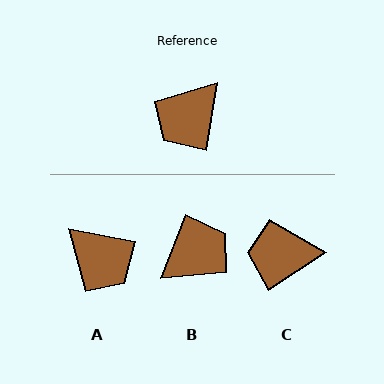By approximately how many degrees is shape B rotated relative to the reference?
Approximately 168 degrees counter-clockwise.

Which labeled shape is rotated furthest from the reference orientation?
B, about 168 degrees away.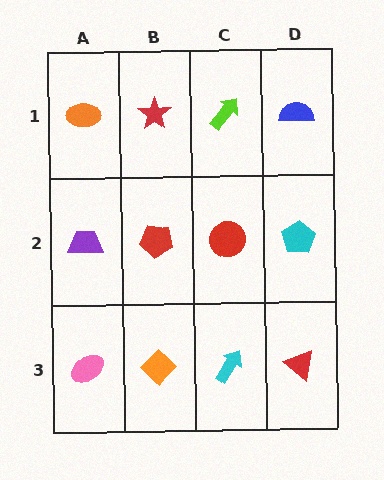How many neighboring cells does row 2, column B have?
4.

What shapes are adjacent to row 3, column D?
A cyan pentagon (row 2, column D), a cyan arrow (row 3, column C).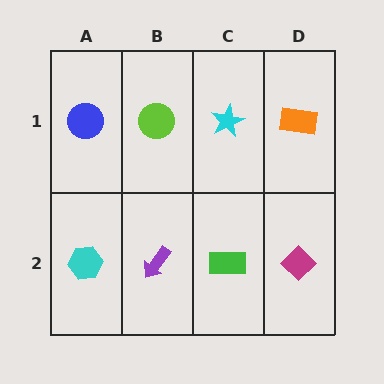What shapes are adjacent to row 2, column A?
A blue circle (row 1, column A), a purple arrow (row 2, column B).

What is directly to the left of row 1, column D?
A cyan star.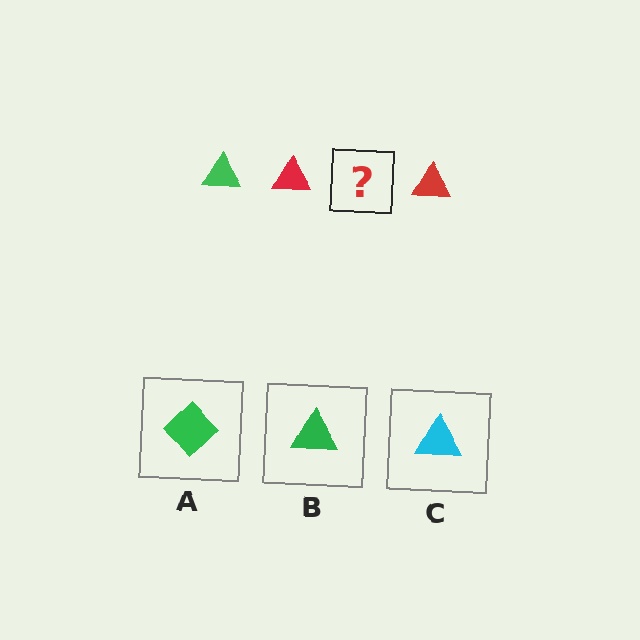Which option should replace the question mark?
Option B.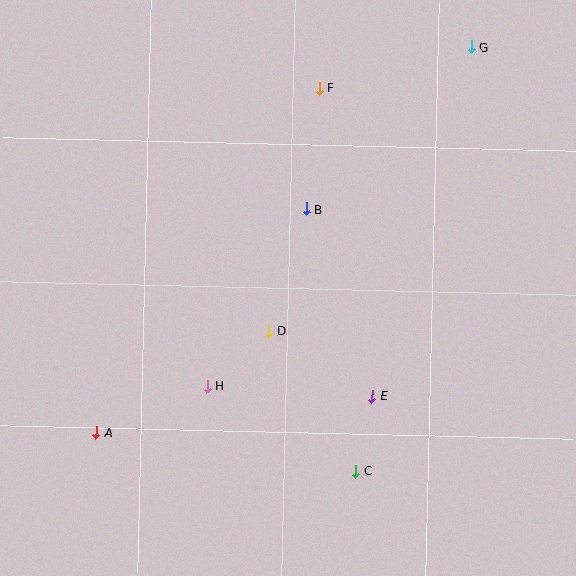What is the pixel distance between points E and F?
The distance between E and F is 313 pixels.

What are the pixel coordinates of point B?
Point B is at (306, 209).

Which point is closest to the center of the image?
Point D at (269, 331) is closest to the center.